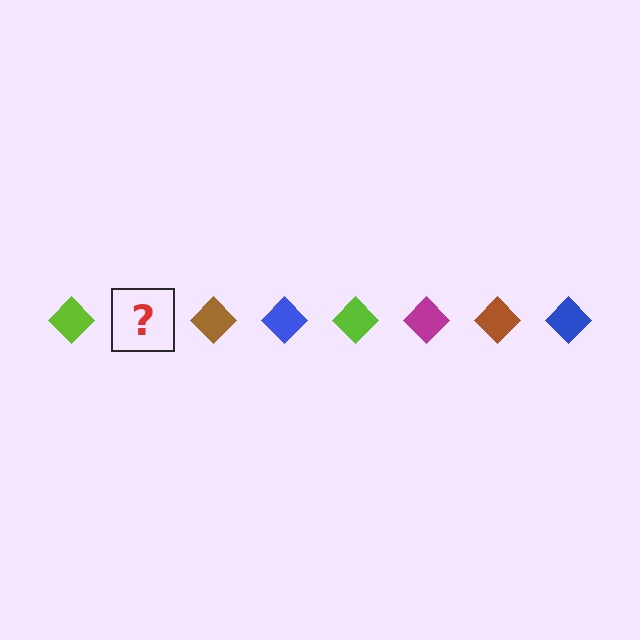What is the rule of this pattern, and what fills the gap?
The rule is that the pattern cycles through lime, magenta, brown, blue diamonds. The gap should be filled with a magenta diamond.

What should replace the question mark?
The question mark should be replaced with a magenta diamond.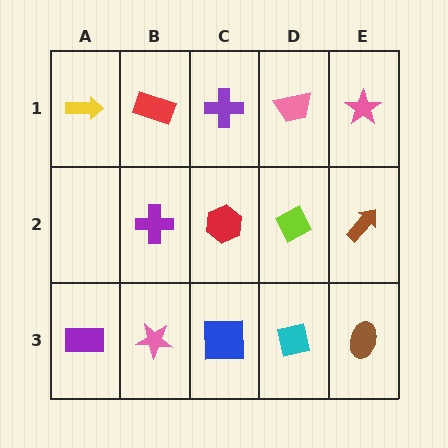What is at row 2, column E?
A brown arrow.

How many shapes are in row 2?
4 shapes.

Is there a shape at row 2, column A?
No, that cell is empty.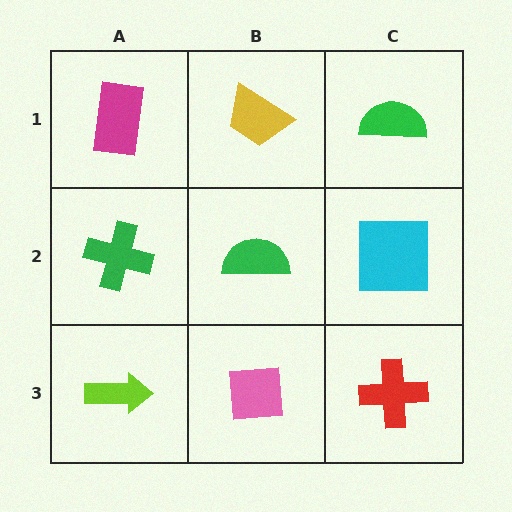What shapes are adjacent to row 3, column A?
A green cross (row 2, column A), a pink square (row 3, column B).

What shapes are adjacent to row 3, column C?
A cyan square (row 2, column C), a pink square (row 3, column B).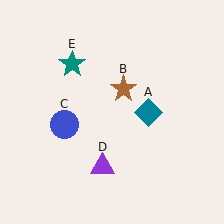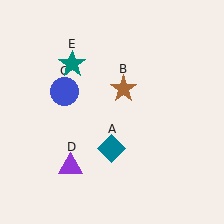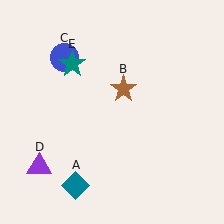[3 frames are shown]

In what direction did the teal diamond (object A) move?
The teal diamond (object A) moved down and to the left.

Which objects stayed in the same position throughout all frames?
Brown star (object B) and teal star (object E) remained stationary.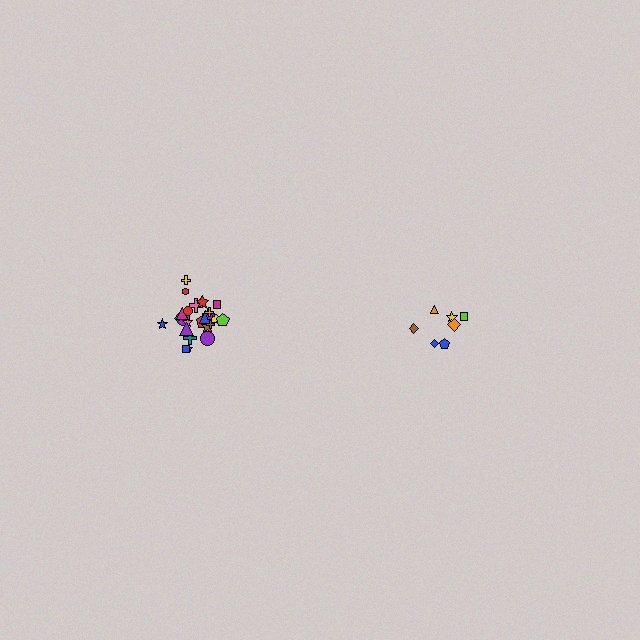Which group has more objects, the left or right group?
The left group.